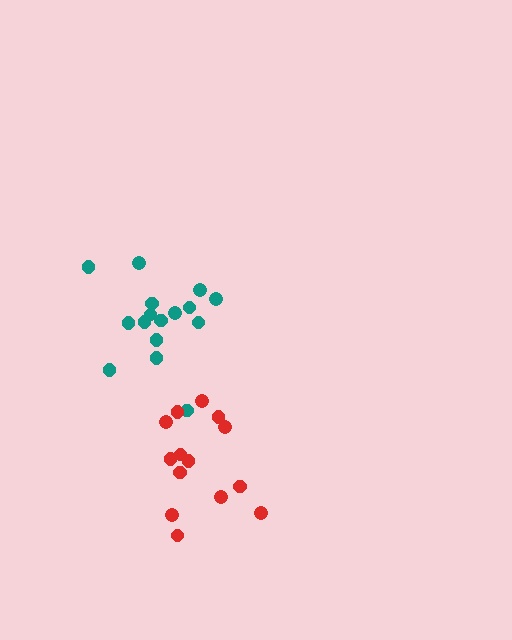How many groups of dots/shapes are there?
There are 2 groups.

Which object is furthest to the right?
The red cluster is rightmost.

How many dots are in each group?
Group 1: 16 dots, Group 2: 14 dots (30 total).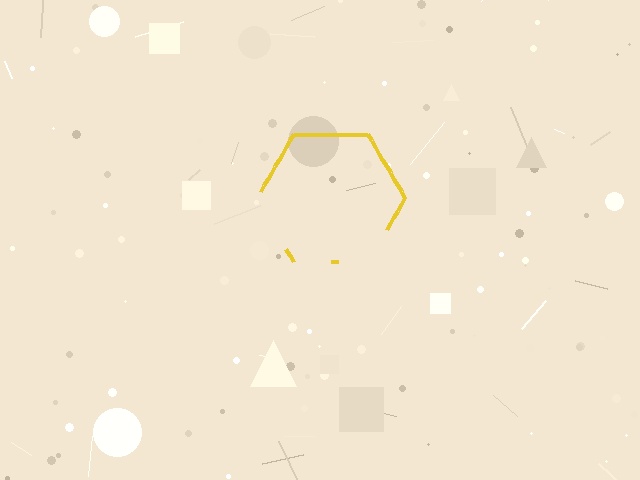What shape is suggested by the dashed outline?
The dashed outline suggests a hexagon.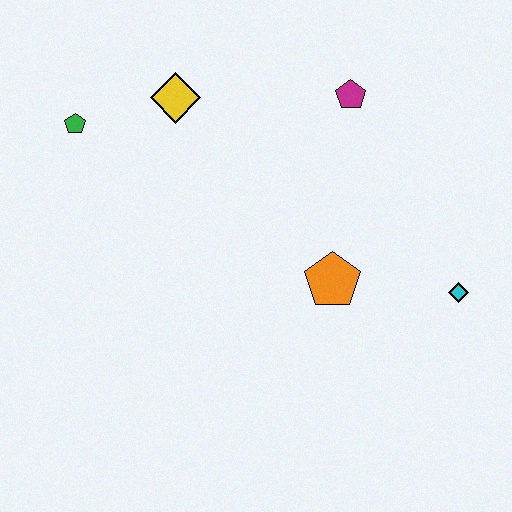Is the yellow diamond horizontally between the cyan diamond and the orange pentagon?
No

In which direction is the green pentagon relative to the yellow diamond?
The green pentagon is to the left of the yellow diamond.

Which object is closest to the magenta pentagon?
The yellow diamond is closest to the magenta pentagon.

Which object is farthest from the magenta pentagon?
The green pentagon is farthest from the magenta pentagon.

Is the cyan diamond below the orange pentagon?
Yes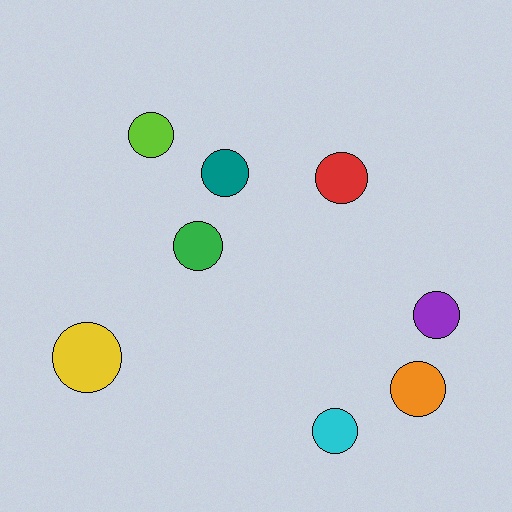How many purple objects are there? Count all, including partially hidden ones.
There is 1 purple object.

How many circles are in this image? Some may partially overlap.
There are 8 circles.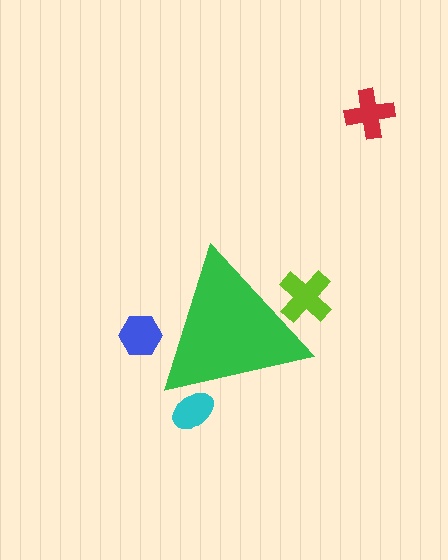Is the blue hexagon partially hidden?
Yes, the blue hexagon is partially hidden behind the green triangle.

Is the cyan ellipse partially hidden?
Yes, the cyan ellipse is partially hidden behind the green triangle.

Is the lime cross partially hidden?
Yes, the lime cross is partially hidden behind the green triangle.